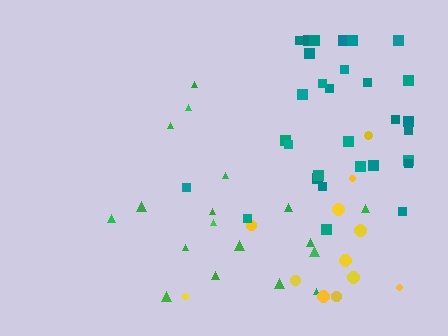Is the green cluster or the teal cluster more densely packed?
Teal.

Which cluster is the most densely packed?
Teal.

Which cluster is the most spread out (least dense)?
Yellow.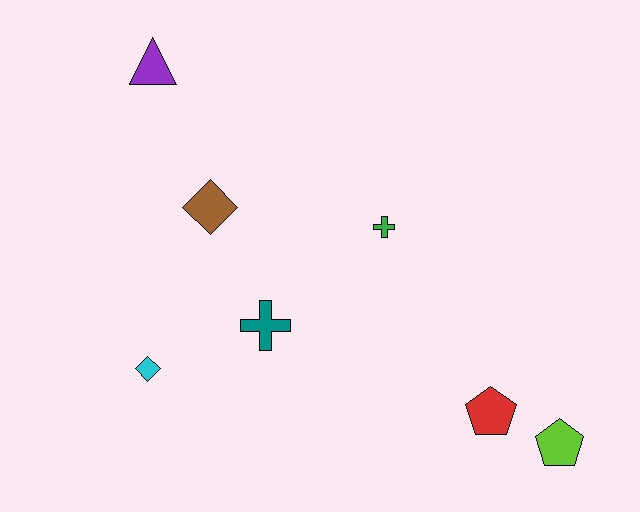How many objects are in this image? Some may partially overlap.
There are 7 objects.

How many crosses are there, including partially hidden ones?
There are 2 crosses.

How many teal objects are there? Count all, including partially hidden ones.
There is 1 teal object.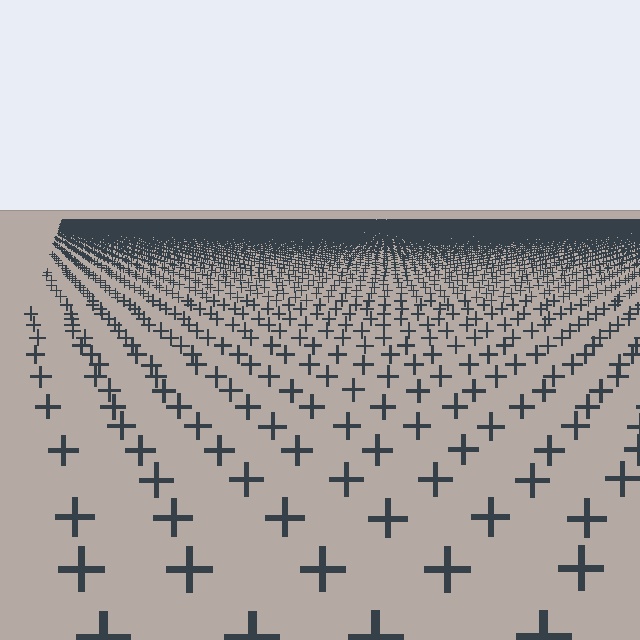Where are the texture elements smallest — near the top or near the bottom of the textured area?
Near the top.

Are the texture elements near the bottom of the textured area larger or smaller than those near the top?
Larger. Near the bottom, elements are closer to the viewer and appear at a bigger on-screen size.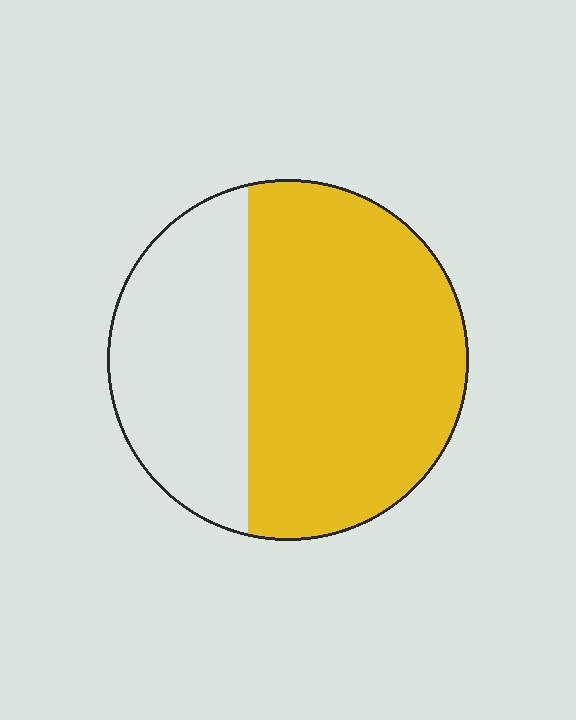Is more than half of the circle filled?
Yes.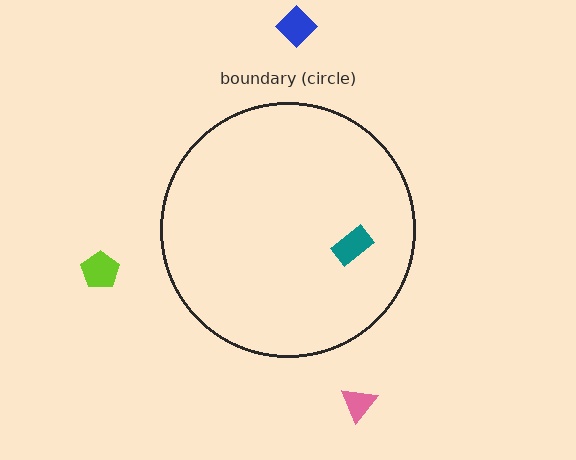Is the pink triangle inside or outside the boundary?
Outside.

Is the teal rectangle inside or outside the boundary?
Inside.